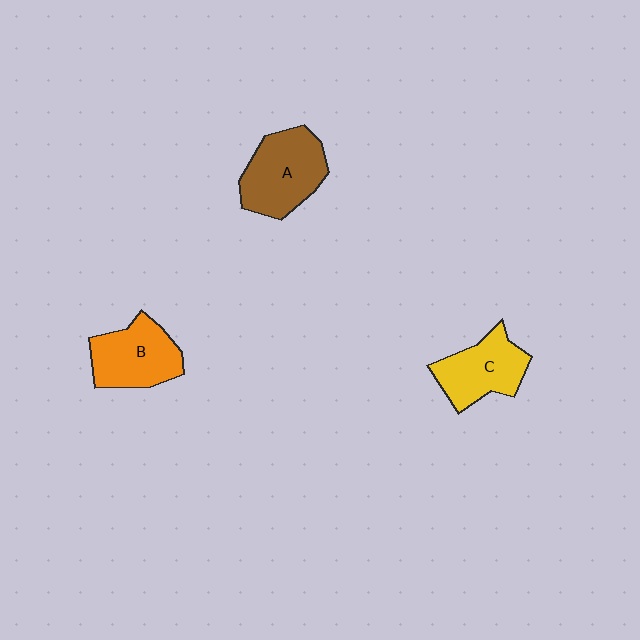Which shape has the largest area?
Shape A (brown).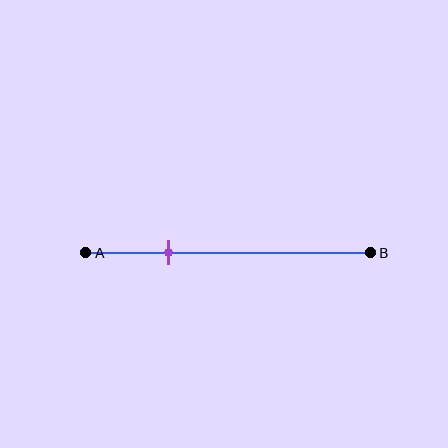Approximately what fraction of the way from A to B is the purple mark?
The purple mark is approximately 30% of the way from A to B.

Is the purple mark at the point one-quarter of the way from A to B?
No, the mark is at about 30% from A, not at the 25% one-quarter point.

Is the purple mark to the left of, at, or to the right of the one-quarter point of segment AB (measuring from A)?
The purple mark is to the right of the one-quarter point of segment AB.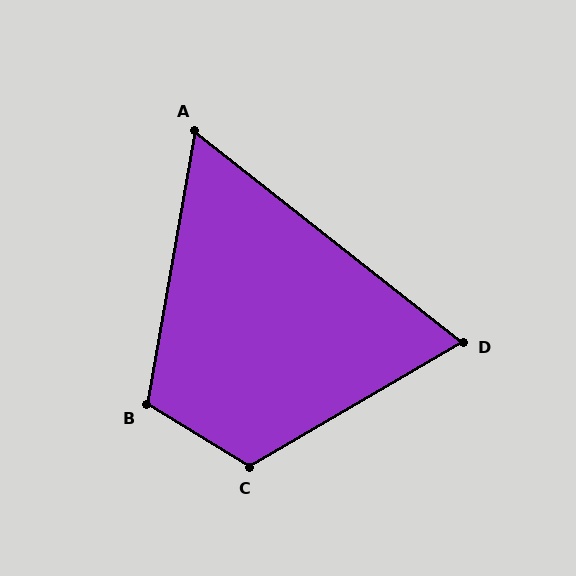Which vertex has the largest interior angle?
C, at approximately 118 degrees.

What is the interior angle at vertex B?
Approximately 112 degrees (obtuse).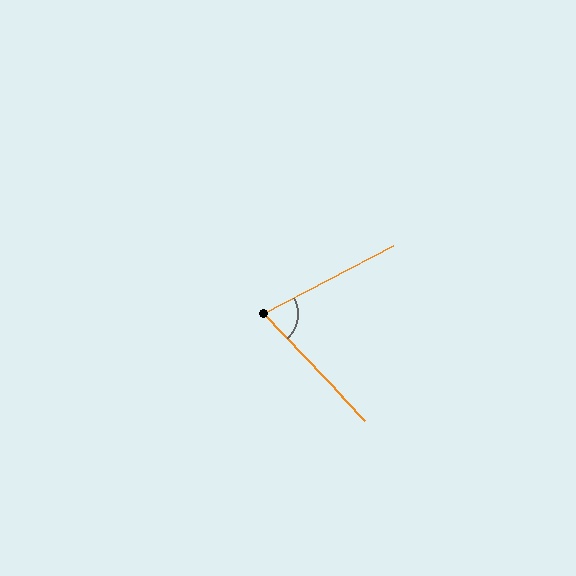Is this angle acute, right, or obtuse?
It is acute.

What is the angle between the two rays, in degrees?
Approximately 74 degrees.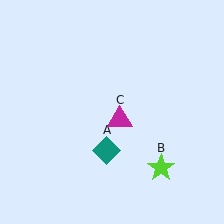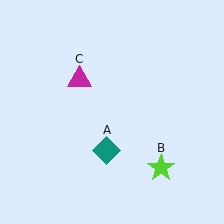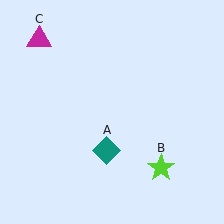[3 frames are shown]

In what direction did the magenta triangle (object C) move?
The magenta triangle (object C) moved up and to the left.